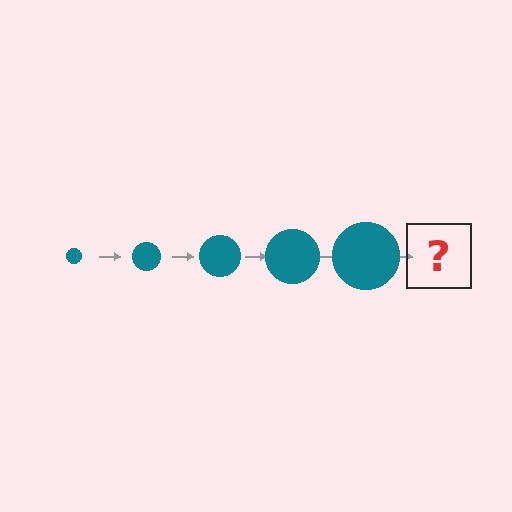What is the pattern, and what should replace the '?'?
The pattern is that the circle gets progressively larger each step. The '?' should be a teal circle, larger than the previous one.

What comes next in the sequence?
The next element should be a teal circle, larger than the previous one.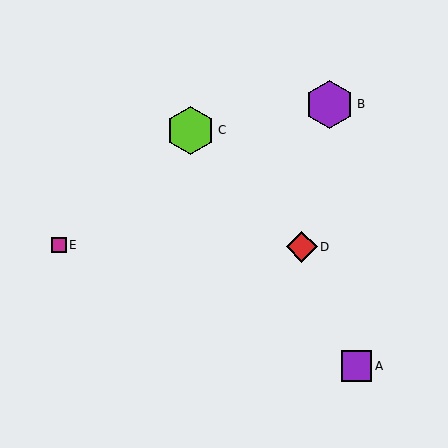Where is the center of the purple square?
The center of the purple square is at (357, 366).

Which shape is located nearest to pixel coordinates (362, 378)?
The purple square (labeled A) at (357, 366) is nearest to that location.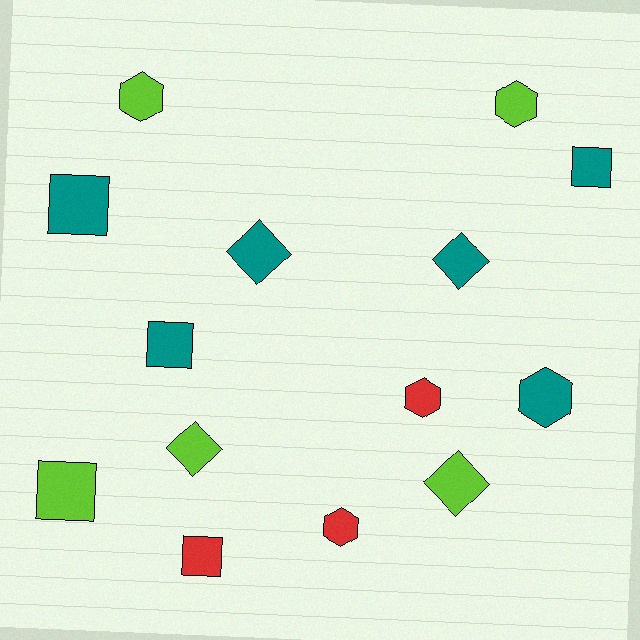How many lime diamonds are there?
There are 2 lime diamonds.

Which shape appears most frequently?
Square, with 5 objects.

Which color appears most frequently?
Teal, with 6 objects.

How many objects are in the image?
There are 14 objects.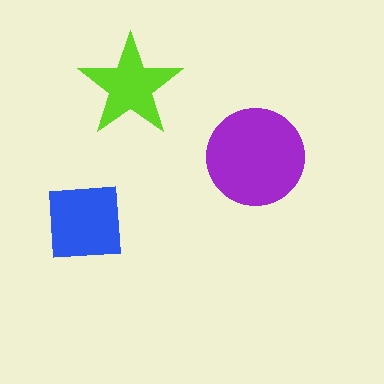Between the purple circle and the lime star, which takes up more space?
The purple circle.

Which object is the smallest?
The lime star.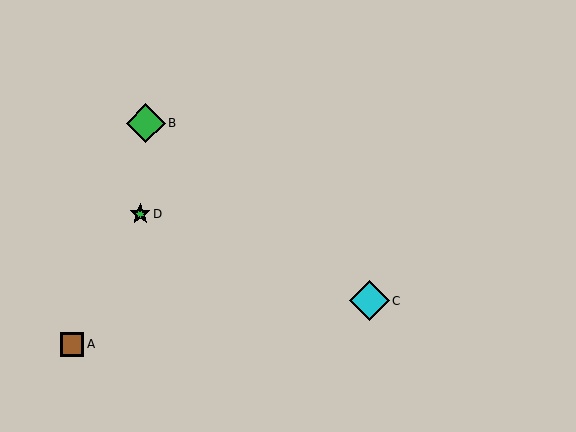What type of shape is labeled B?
Shape B is a green diamond.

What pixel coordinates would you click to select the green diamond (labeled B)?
Click at (146, 123) to select the green diamond B.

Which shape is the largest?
The cyan diamond (labeled C) is the largest.